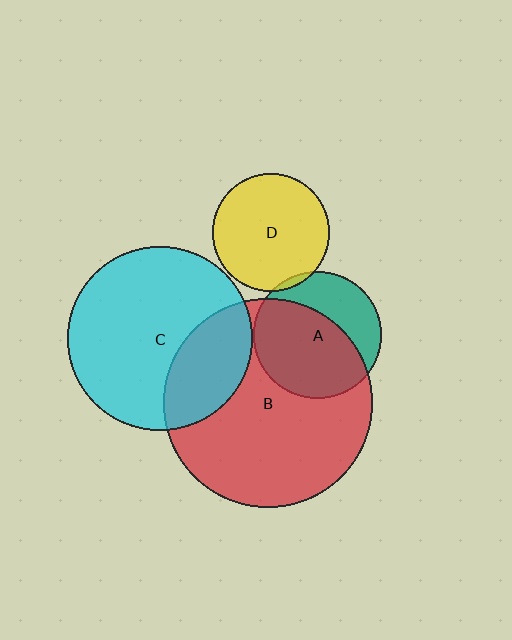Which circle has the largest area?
Circle B (red).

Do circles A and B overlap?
Yes.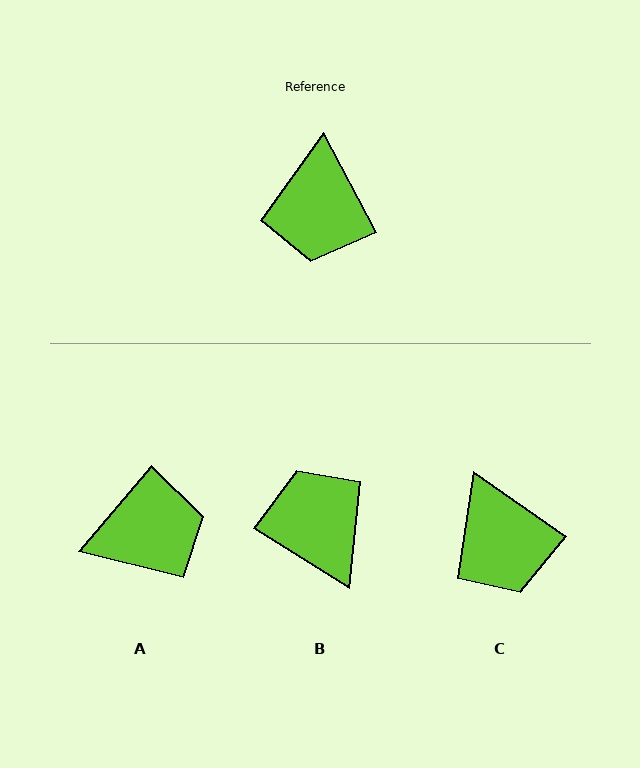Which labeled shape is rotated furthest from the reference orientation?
B, about 150 degrees away.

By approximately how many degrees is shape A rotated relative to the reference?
Approximately 112 degrees counter-clockwise.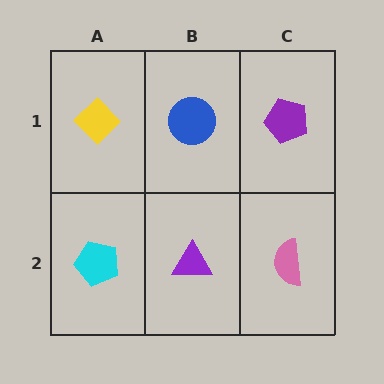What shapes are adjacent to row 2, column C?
A purple pentagon (row 1, column C), a purple triangle (row 2, column B).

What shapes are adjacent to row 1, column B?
A purple triangle (row 2, column B), a yellow diamond (row 1, column A), a purple pentagon (row 1, column C).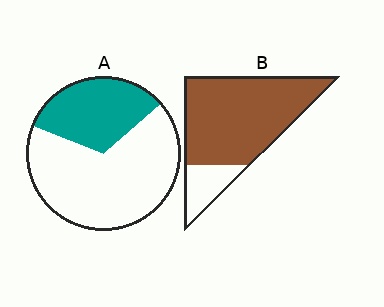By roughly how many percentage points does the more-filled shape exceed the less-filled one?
By roughly 50 percentage points (B over A).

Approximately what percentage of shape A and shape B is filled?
A is approximately 35% and B is approximately 80%.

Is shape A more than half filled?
No.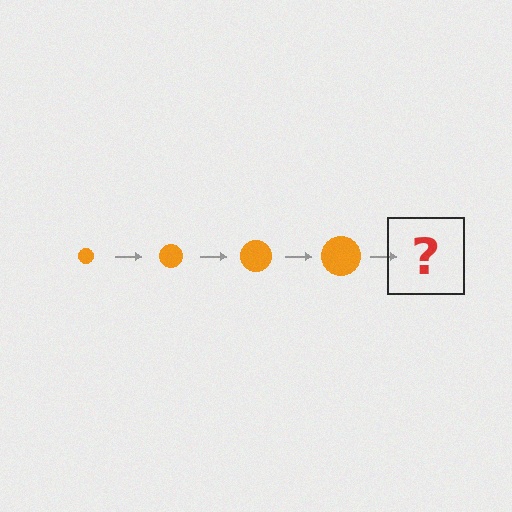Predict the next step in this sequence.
The next step is an orange circle, larger than the previous one.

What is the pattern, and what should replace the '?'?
The pattern is that the circle gets progressively larger each step. The '?' should be an orange circle, larger than the previous one.